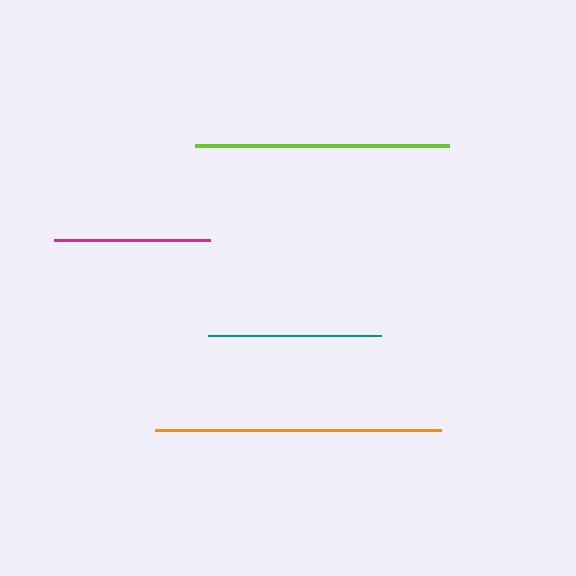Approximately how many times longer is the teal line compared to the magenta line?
The teal line is approximately 1.1 times the length of the magenta line.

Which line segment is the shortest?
The magenta line is the shortest at approximately 156 pixels.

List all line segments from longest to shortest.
From longest to shortest: orange, lime, teal, magenta.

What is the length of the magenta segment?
The magenta segment is approximately 156 pixels long.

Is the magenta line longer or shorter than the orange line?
The orange line is longer than the magenta line.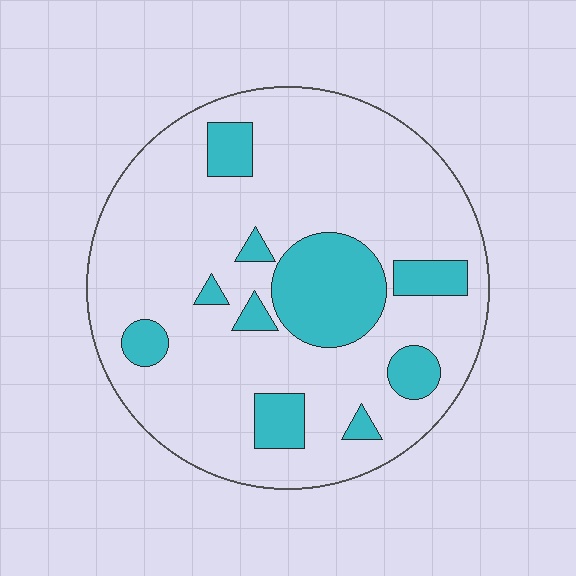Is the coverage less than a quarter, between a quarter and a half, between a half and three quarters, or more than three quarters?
Less than a quarter.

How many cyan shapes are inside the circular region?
10.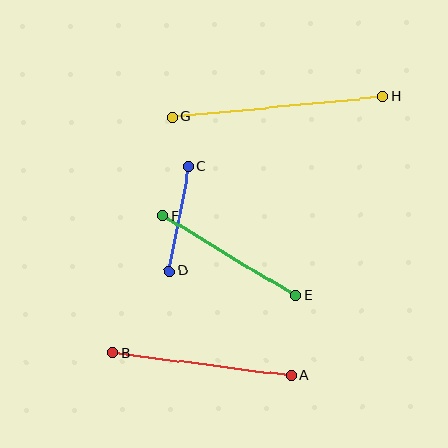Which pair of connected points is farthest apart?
Points G and H are farthest apart.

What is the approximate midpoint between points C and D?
The midpoint is at approximately (179, 219) pixels.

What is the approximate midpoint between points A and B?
The midpoint is at approximately (202, 364) pixels.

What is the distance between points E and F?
The distance is approximately 155 pixels.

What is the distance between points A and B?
The distance is approximately 179 pixels.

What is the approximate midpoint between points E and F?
The midpoint is at approximately (229, 255) pixels.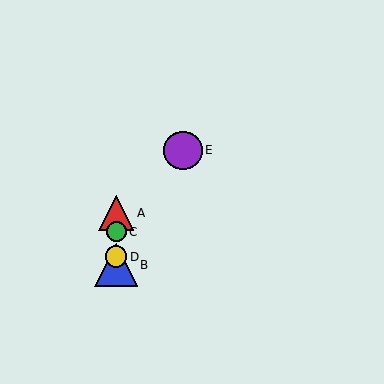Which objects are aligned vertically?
Objects A, B, C, D are aligned vertically.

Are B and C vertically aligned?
Yes, both are at x≈116.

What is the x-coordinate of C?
Object C is at x≈116.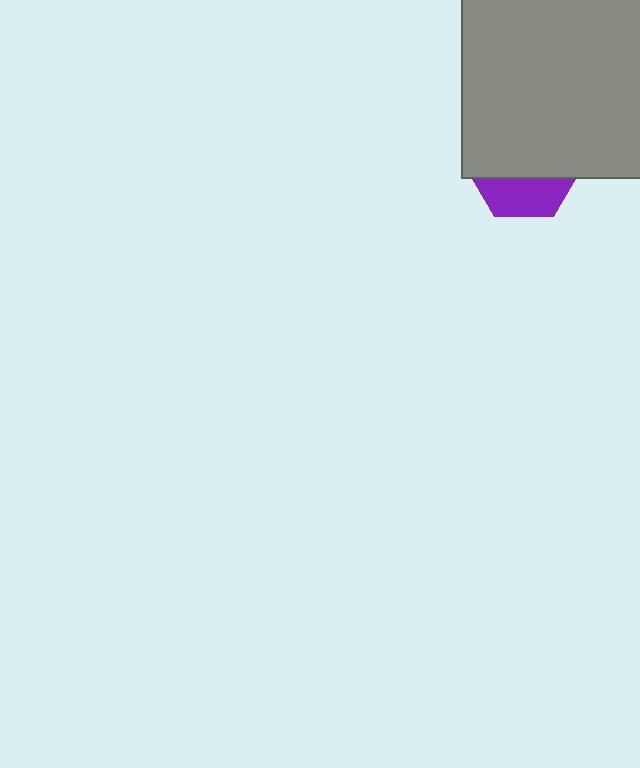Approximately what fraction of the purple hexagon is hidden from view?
Roughly 67% of the purple hexagon is hidden behind the gray rectangle.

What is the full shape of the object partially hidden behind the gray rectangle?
The partially hidden object is a purple hexagon.